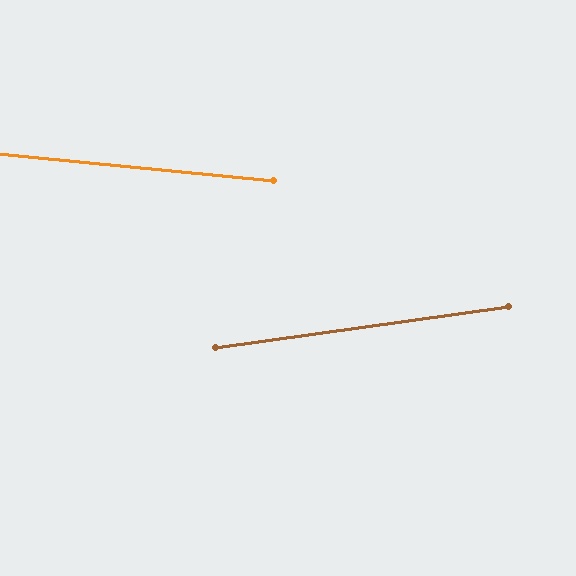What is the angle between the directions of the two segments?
Approximately 14 degrees.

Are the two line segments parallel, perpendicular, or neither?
Neither parallel nor perpendicular — they differ by about 14°.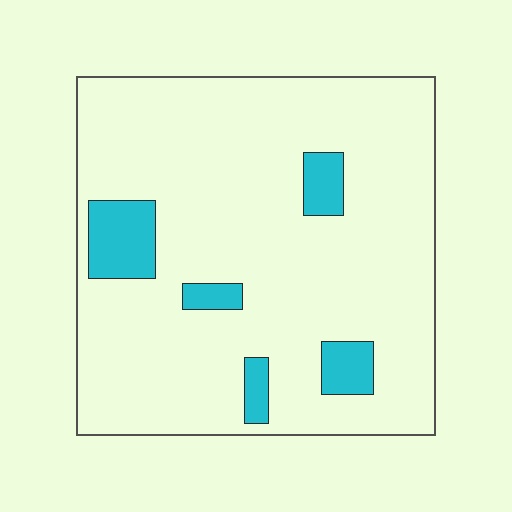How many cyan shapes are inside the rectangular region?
5.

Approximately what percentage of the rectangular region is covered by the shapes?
Approximately 10%.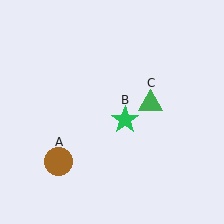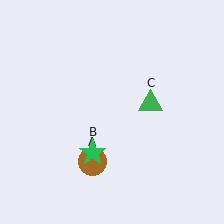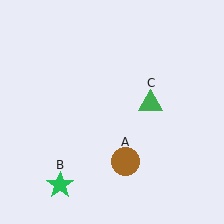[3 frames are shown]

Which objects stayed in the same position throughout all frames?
Green triangle (object C) remained stationary.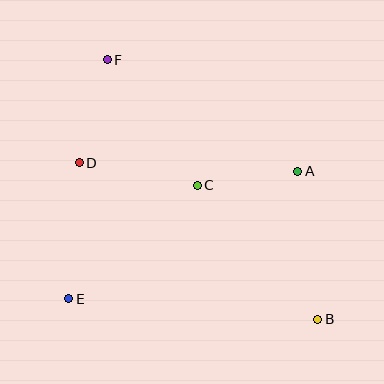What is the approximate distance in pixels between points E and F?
The distance between E and F is approximately 242 pixels.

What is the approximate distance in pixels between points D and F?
The distance between D and F is approximately 107 pixels.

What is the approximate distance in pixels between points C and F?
The distance between C and F is approximately 154 pixels.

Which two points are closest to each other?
Points A and C are closest to each other.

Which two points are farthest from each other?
Points B and F are farthest from each other.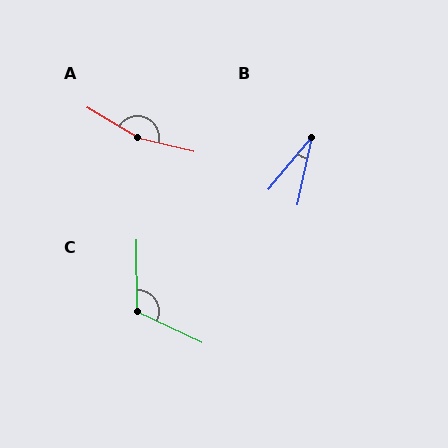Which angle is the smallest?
B, at approximately 28 degrees.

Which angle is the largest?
A, at approximately 163 degrees.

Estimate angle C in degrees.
Approximately 115 degrees.